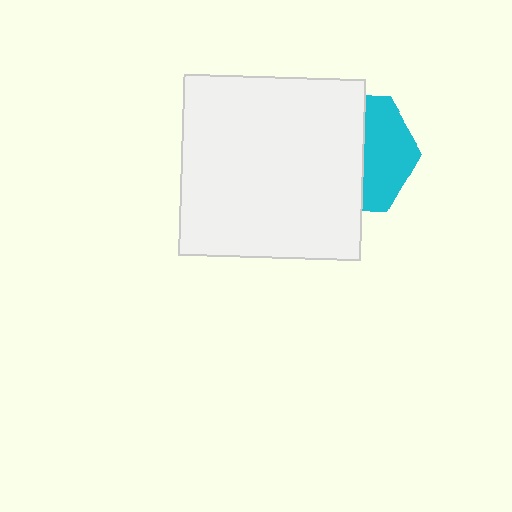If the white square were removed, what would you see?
You would see the complete cyan hexagon.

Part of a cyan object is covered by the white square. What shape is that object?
It is a hexagon.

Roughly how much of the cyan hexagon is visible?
A small part of it is visible (roughly 41%).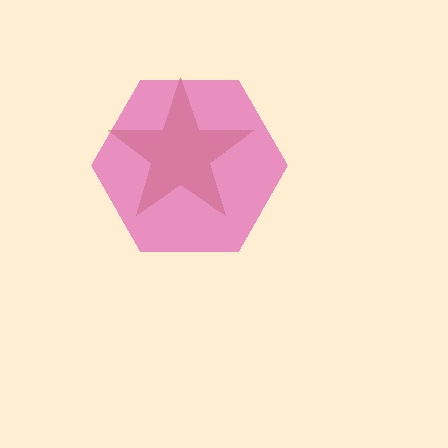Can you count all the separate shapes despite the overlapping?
Yes, there are 2 separate shapes.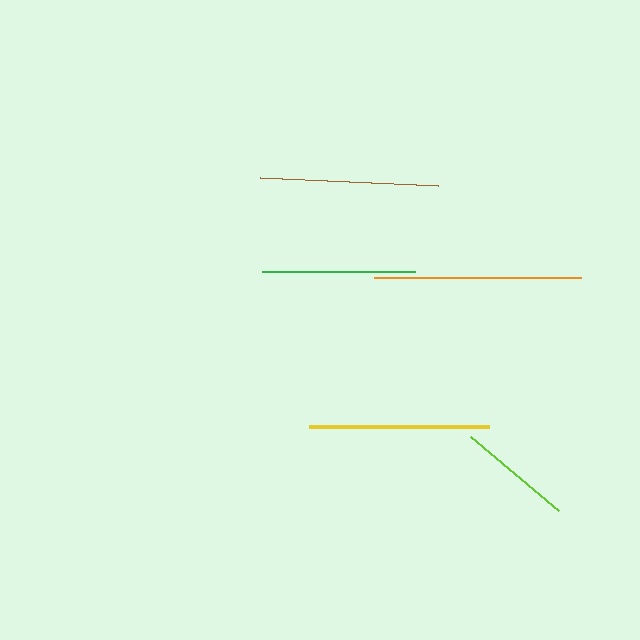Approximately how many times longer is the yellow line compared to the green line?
The yellow line is approximately 1.2 times the length of the green line.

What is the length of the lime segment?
The lime segment is approximately 115 pixels long.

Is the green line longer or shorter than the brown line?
The brown line is longer than the green line.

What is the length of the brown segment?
The brown segment is approximately 179 pixels long.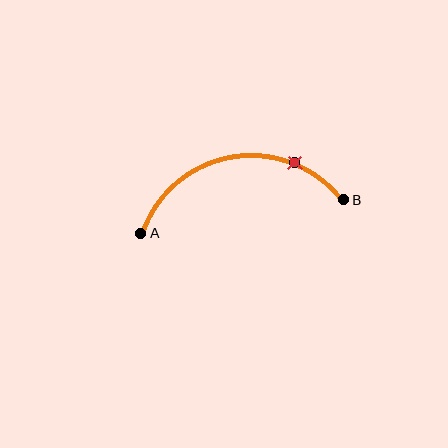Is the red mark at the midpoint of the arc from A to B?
No. The red mark lies on the arc but is closer to endpoint B. The arc midpoint would be at the point on the curve equidistant along the arc from both A and B.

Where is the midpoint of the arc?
The arc midpoint is the point on the curve farthest from the straight line joining A and B. It sits above that line.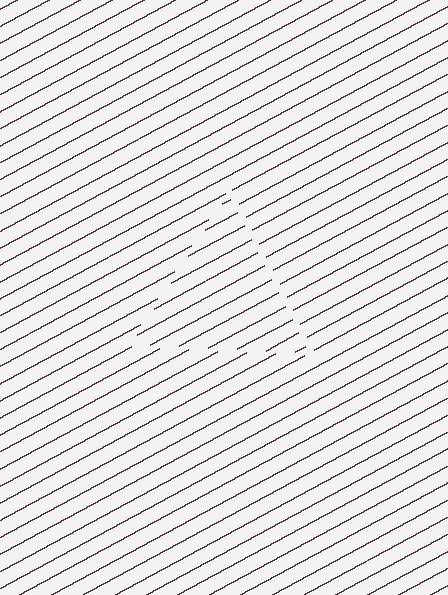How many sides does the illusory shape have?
3 sides — the line-ends trace a triangle.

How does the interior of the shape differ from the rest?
The interior of the shape contains the same grating, shifted by half a period — the contour is defined by the phase discontinuity where line-ends from the inner and outer gratings abut.